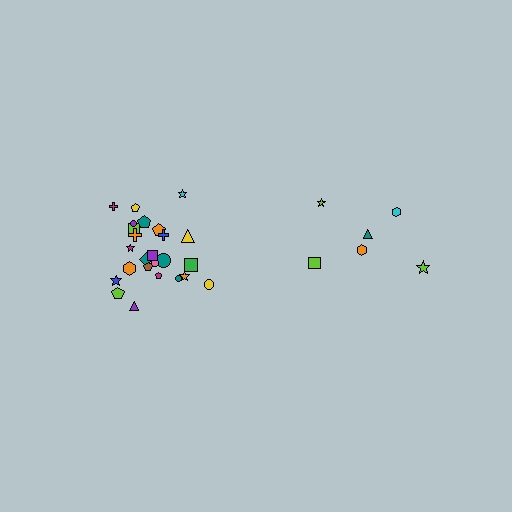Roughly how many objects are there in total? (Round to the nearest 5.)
Roughly 30 objects in total.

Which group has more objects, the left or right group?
The left group.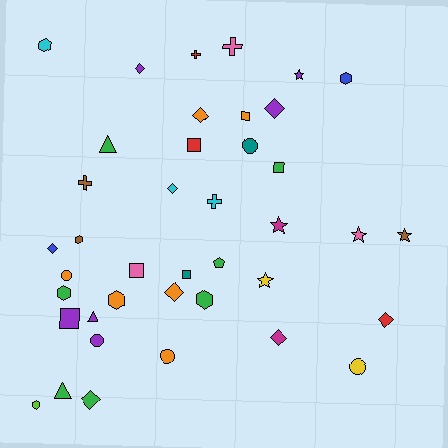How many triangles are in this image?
There are 3 triangles.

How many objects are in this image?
There are 40 objects.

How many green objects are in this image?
There are 7 green objects.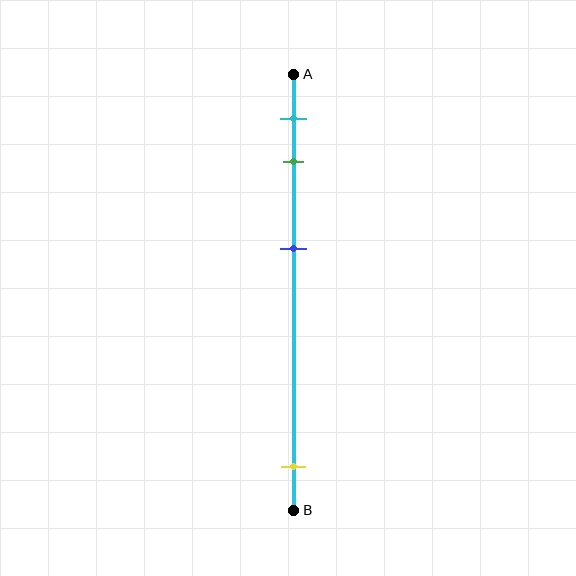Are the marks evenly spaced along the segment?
No, the marks are not evenly spaced.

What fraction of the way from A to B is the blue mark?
The blue mark is approximately 40% (0.4) of the way from A to B.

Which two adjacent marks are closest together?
The cyan and green marks are the closest adjacent pair.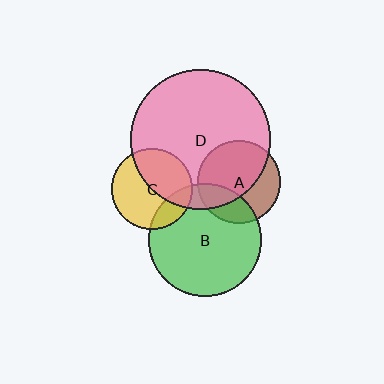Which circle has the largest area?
Circle D (pink).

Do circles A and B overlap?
Yes.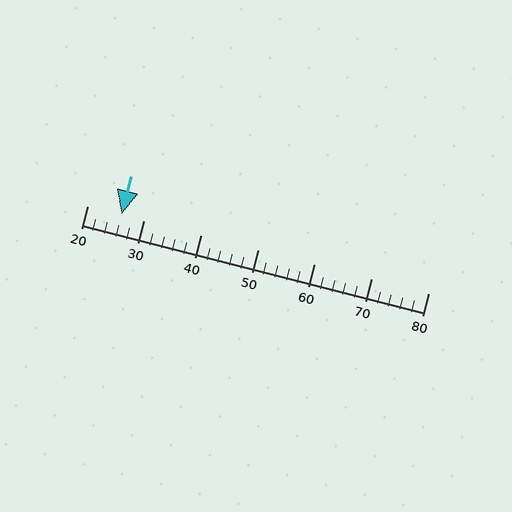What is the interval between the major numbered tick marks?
The major tick marks are spaced 10 units apart.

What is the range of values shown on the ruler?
The ruler shows values from 20 to 80.